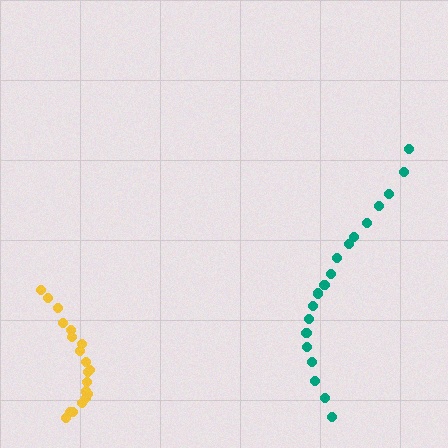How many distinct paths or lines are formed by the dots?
There are 2 distinct paths.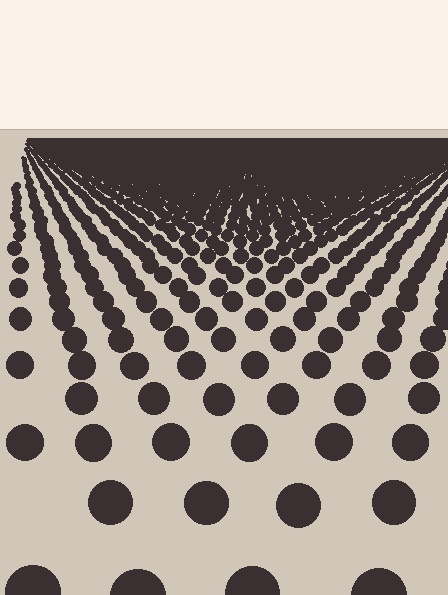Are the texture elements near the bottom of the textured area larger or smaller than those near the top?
Larger. Near the bottom, elements are closer to the viewer and appear at a bigger on-screen size.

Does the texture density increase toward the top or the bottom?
Density increases toward the top.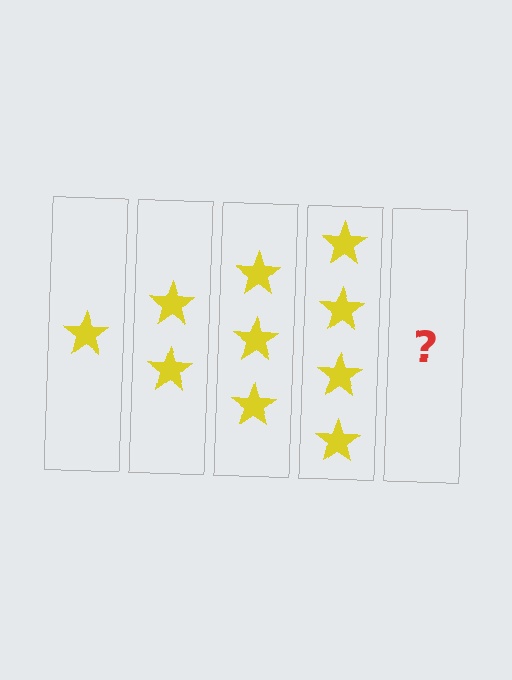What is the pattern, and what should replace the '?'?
The pattern is that each step adds one more star. The '?' should be 5 stars.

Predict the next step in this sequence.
The next step is 5 stars.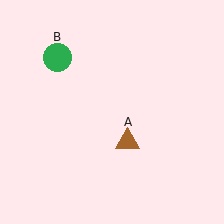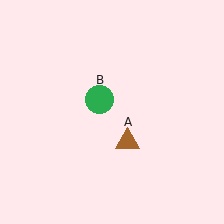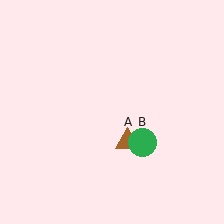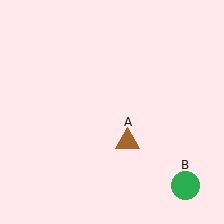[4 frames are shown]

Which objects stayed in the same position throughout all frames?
Brown triangle (object A) remained stationary.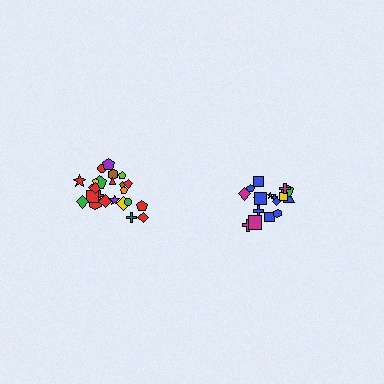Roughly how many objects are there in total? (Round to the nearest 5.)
Roughly 45 objects in total.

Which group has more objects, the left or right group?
The left group.